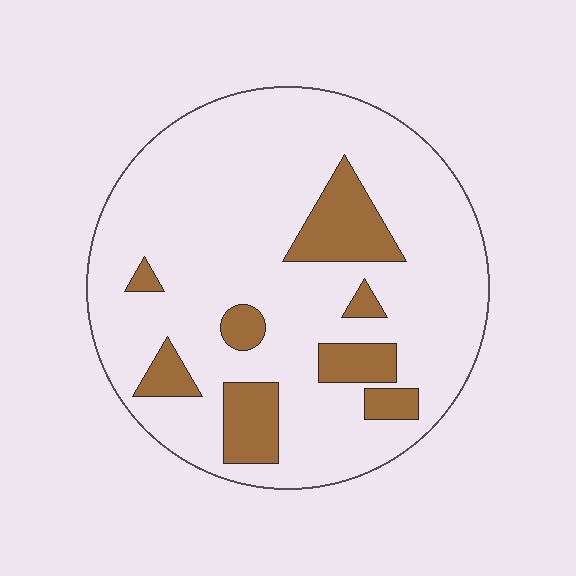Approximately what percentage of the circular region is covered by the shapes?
Approximately 15%.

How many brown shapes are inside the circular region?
8.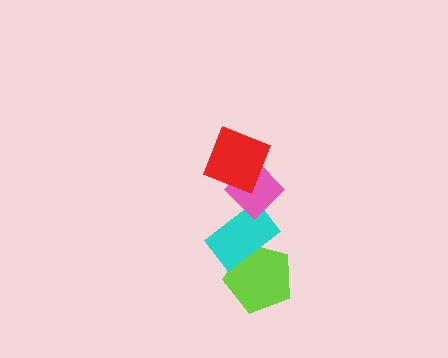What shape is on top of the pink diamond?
The red square is on top of the pink diamond.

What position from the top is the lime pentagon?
The lime pentagon is 4th from the top.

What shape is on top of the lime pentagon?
The cyan rectangle is on top of the lime pentagon.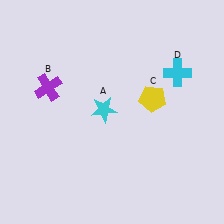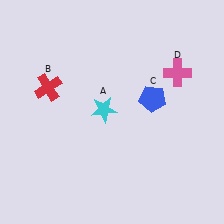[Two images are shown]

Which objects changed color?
B changed from purple to red. C changed from yellow to blue. D changed from cyan to pink.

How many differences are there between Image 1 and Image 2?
There are 3 differences between the two images.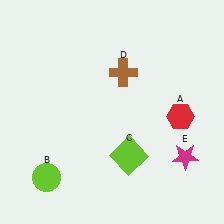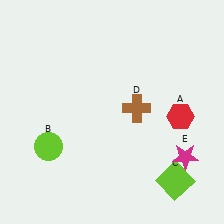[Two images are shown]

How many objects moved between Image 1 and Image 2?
3 objects moved between the two images.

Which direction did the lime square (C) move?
The lime square (C) moved right.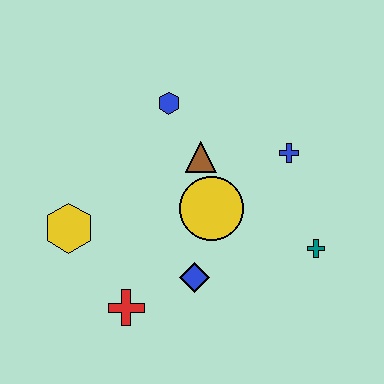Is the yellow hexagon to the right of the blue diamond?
No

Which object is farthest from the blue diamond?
The blue hexagon is farthest from the blue diamond.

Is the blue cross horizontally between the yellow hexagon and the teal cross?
Yes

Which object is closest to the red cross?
The blue diamond is closest to the red cross.